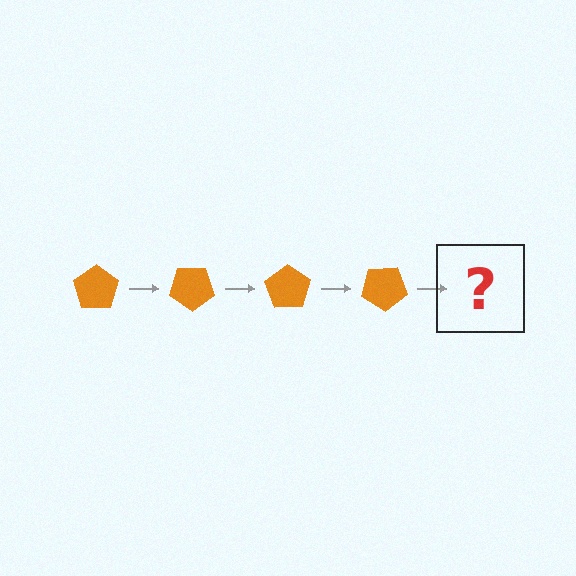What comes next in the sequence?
The next element should be an orange pentagon rotated 140 degrees.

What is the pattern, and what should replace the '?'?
The pattern is that the pentagon rotates 35 degrees each step. The '?' should be an orange pentagon rotated 140 degrees.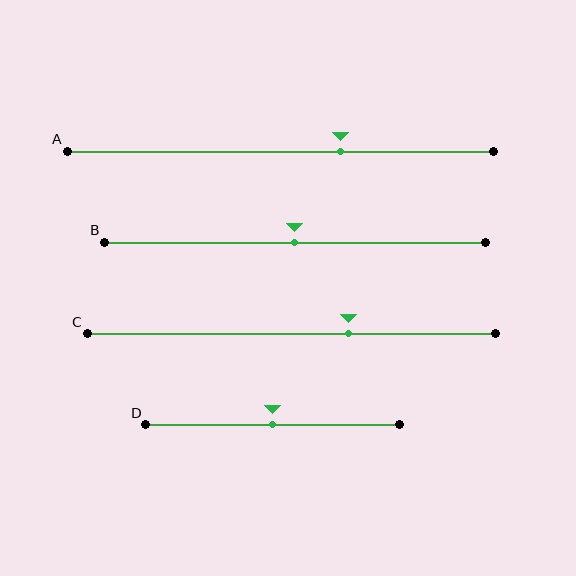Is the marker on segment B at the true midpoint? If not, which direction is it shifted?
Yes, the marker on segment B is at the true midpoint.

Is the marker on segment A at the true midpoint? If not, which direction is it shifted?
No, the marker on segment A is shifted to the right by about 14% of the segment length.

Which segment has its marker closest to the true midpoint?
Segment B has its marker closest to the true midpoint.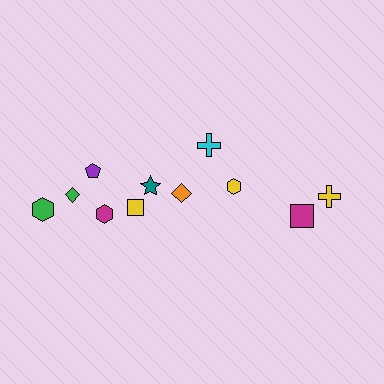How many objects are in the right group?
There are 4 objects.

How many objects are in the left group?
There are 7 objects.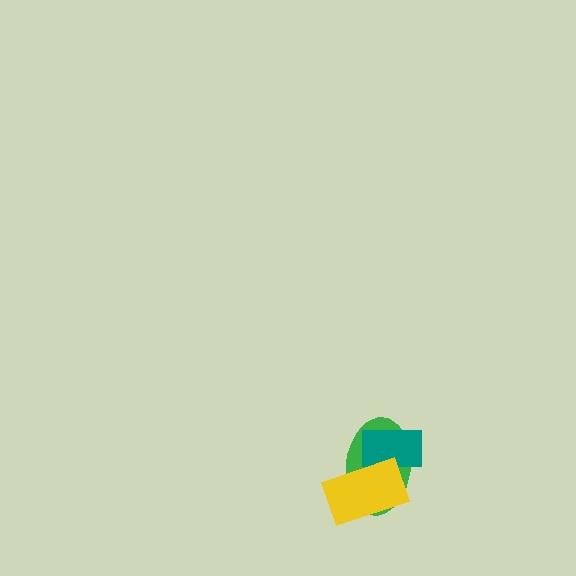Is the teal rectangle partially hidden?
Yes, it is partially covered by another shape.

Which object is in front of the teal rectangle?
The yellow rectangle is in front of the teal rectangle.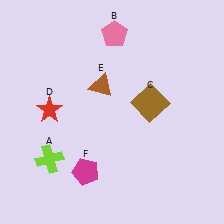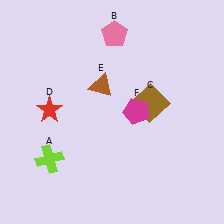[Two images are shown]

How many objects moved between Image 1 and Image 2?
1 object moved between the two images.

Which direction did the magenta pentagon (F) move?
The magenta pentagon (F) moved up.